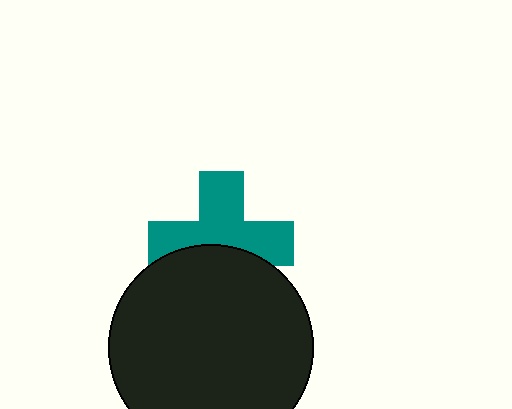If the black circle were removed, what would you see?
You would see the complete teal cross.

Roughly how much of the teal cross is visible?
About half of it is visible (roughly 62%).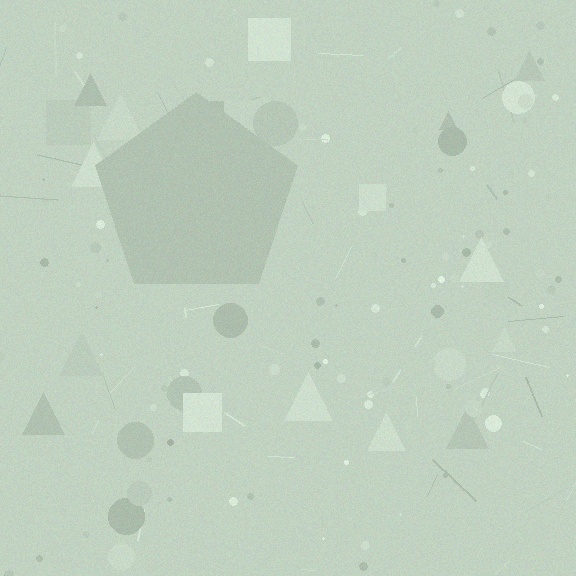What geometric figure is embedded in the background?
A pentagon is embedded in the background.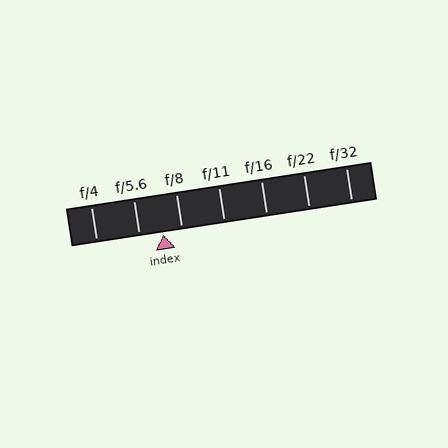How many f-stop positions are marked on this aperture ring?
There are 7 f-stop positions marked.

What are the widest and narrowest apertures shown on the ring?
The widest aperture shown is f/4 and the narrowest is f/32.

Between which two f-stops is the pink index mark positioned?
The index mark is between f/5.6 and f/8.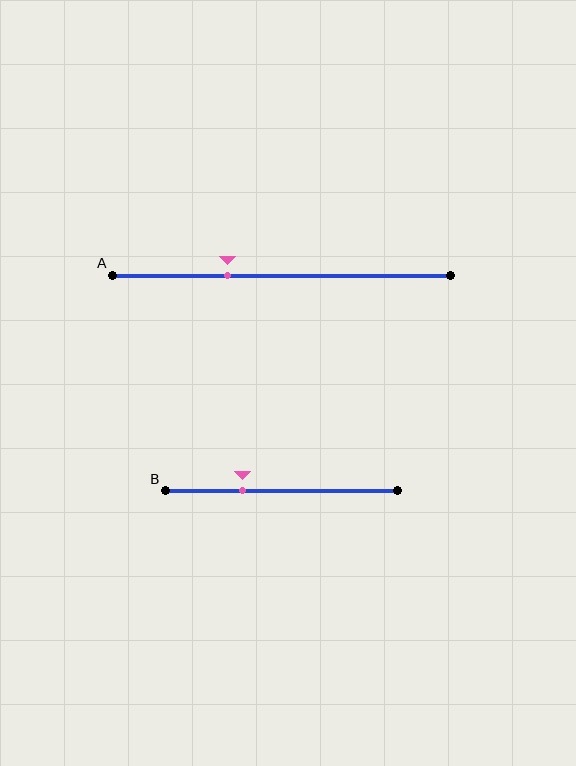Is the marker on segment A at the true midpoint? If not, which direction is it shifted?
No, the marker on segment A is shifted to the left by about 16% of the segment length.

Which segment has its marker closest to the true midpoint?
Segment A has its marker closest to the true midpoint.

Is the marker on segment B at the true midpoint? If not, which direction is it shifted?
No, the marker on segment B is shifted to the left by about 17% of the segment length.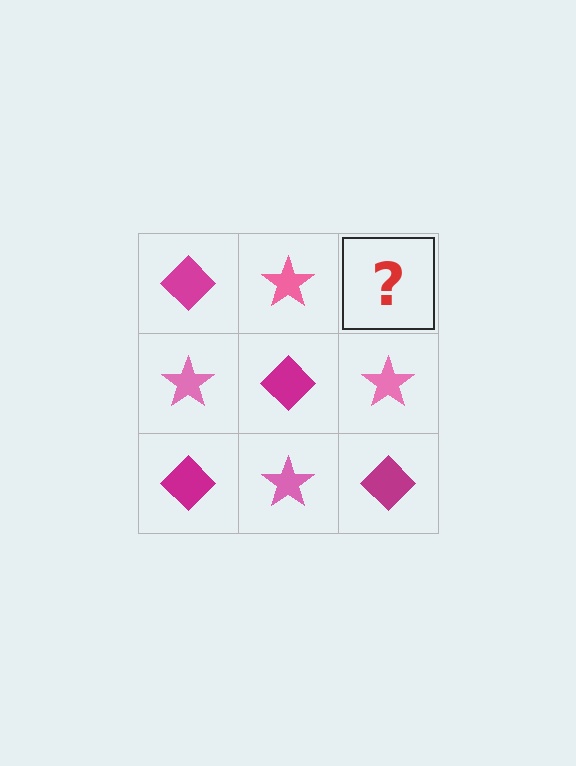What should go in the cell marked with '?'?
The missing cell should contain a magenta diamond.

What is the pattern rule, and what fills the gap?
The rule is that it alternates magenta diamond and pink star in a checkerboard pattern. The gap should be filled with a magenta diamond.